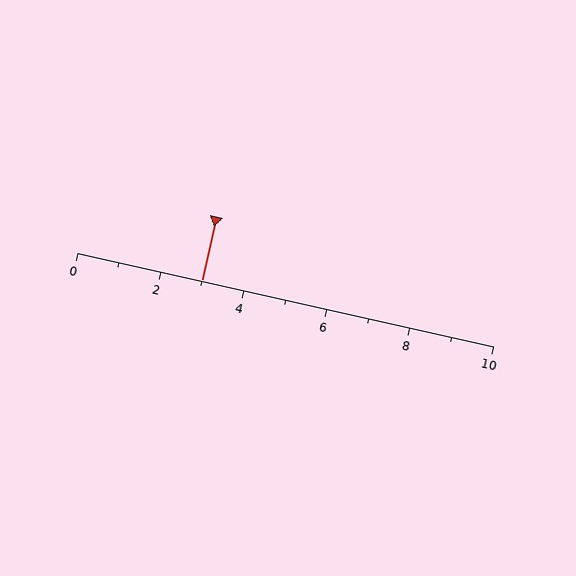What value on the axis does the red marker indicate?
The marker indicates approximately 3.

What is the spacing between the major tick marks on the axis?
The major ticks are spaced 2 apart.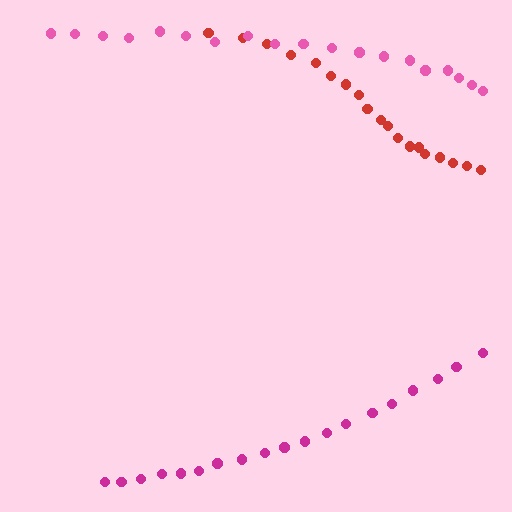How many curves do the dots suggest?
There are 3 distinct paths.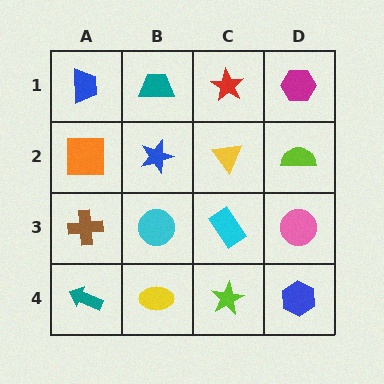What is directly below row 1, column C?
A yellow triangle.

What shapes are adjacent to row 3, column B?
A blue star (row 2, column B), a yellow ellipse (row 4, column B), a brown cross (row 3, column A), a cyan rectangle (row 3, column C).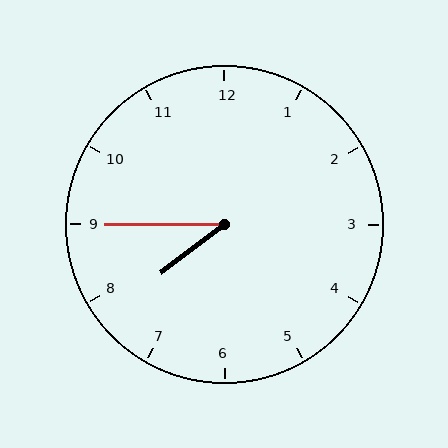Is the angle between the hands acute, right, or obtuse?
It is acute.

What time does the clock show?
7:45.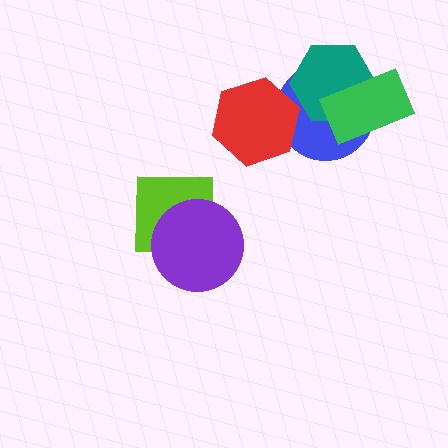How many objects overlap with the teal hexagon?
2 objects overlap with the teal hexagon.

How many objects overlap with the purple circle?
1 object overlaps with the purple circle.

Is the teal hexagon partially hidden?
Yes, it is partially covered by another shape.